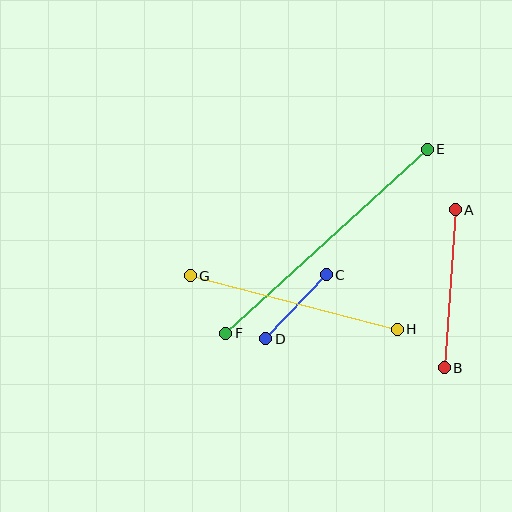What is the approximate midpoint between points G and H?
The midpoint is at approximately (294, 303) pixels.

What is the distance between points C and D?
The distance is approximately 88 pixels.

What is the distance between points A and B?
The distance is approximately 158 pixels.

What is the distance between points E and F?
The distance is approximately 273 pixels.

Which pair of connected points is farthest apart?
Points E and F are farthest apart.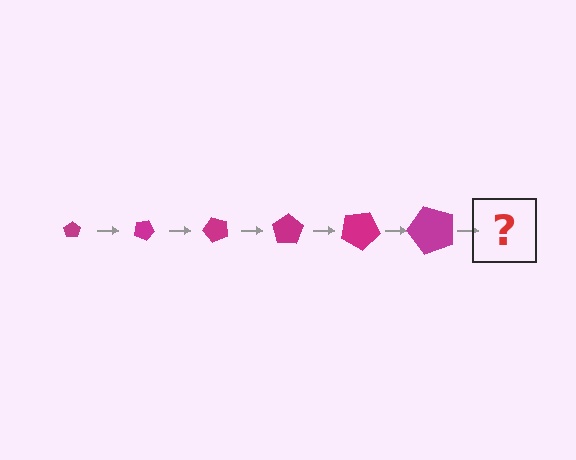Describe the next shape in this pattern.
It should be a pentagon, larger than the previous one and rotated 150 degrees from the start.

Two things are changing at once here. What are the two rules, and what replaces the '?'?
The two rules are that the pentagon grows larger each step and it rotates 25 degrees each step. The '?' should be a pentagon, larger than the previous one and rotated 150 degrees from the start.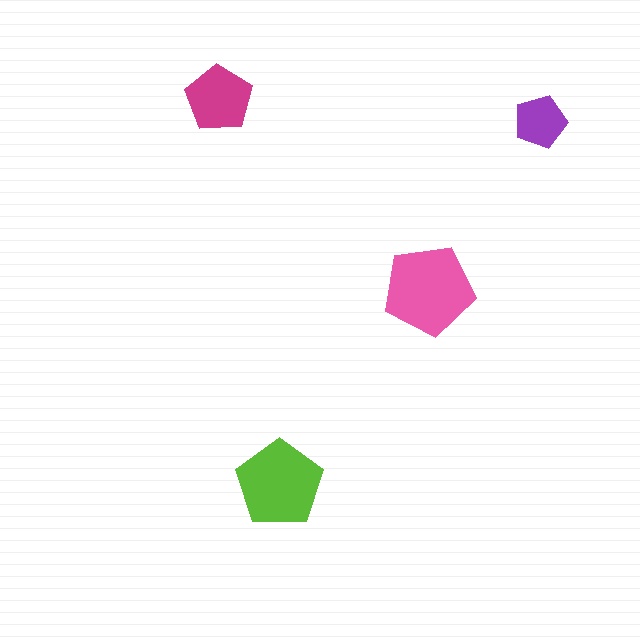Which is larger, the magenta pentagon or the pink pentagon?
The pink one.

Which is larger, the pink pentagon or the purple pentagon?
The pink one.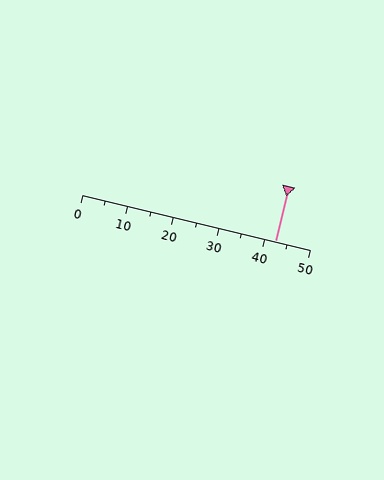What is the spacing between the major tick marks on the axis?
The major ticks are spaced 10 apart.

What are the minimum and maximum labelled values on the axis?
The axis runs from 0 to 50.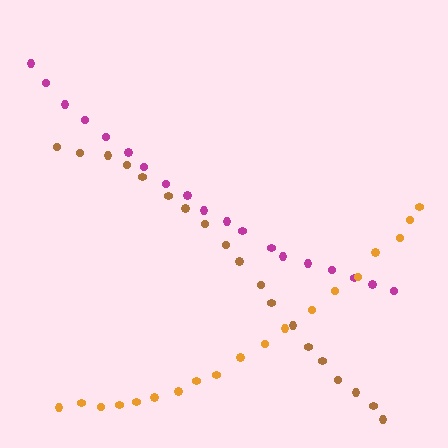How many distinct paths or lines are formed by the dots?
There are 3 distinct paths.